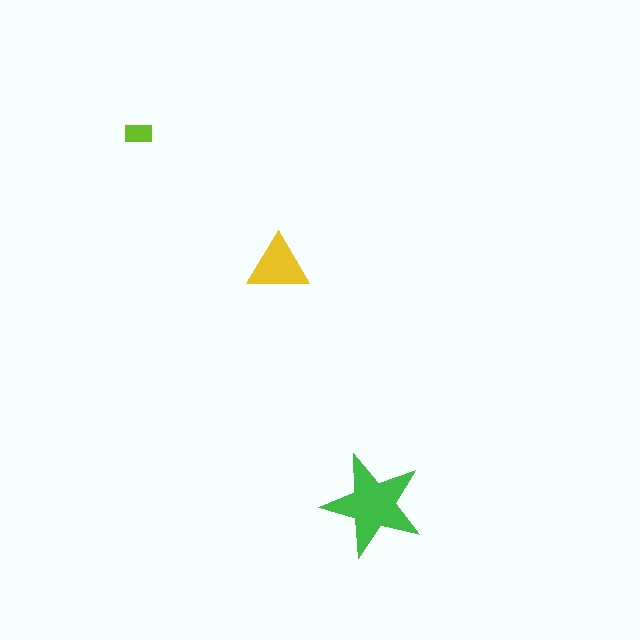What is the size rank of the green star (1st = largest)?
1st.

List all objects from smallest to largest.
The lime rectangle, the yellow triangle, the green star.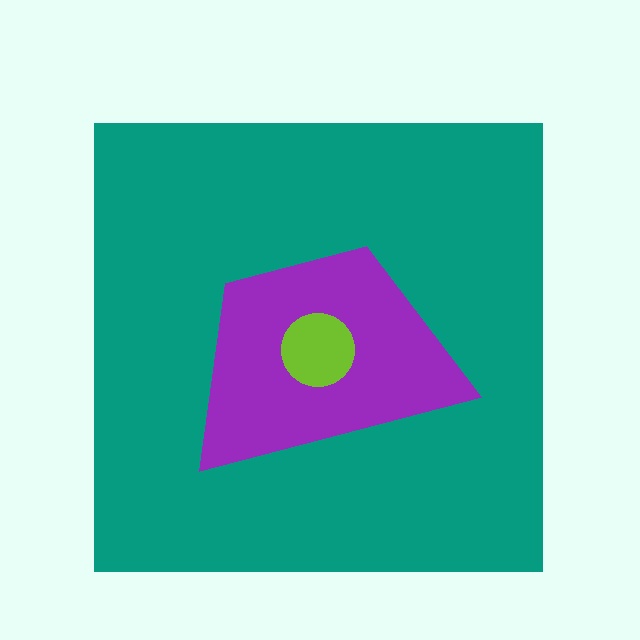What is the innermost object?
The lime circle.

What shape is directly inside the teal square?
The purple trapezoid.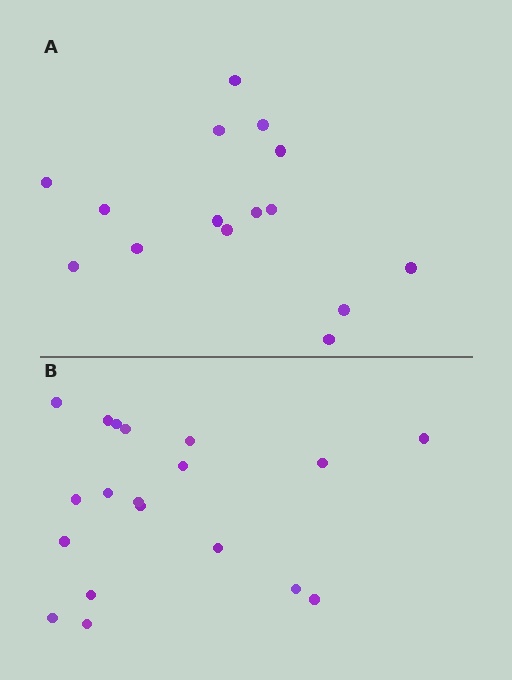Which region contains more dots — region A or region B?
Region B (the bottom region) has more dots.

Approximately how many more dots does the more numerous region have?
Region B has about 4 more dots than region A.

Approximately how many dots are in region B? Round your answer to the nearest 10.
About 20 dots. (The exact count is 19, which rounds to 20.)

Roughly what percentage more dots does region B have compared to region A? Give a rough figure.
About 25% more.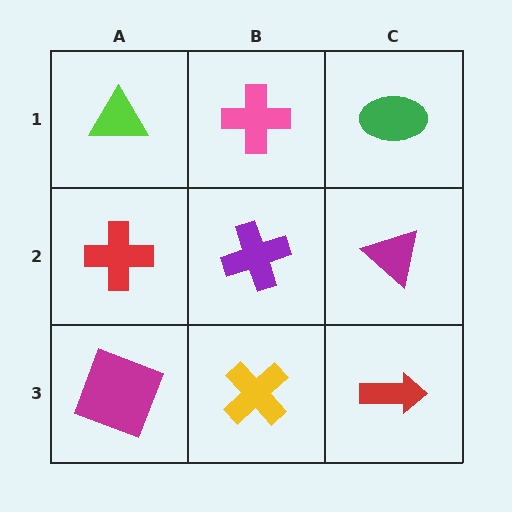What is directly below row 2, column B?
A yellow cross.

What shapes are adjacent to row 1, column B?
A purple cross (row 2, column B), a lime triangle (row 1, column A), a green ellipse (row 1, column C).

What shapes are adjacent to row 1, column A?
A red cross (row 2, column A), a pink cross (row 1, column B).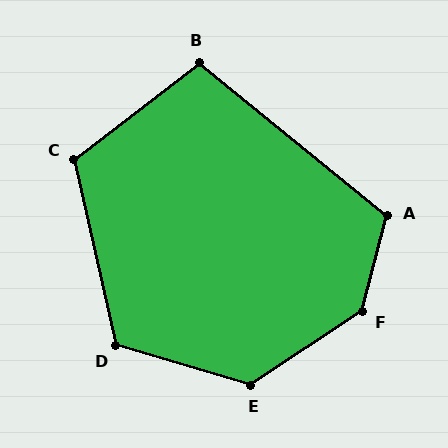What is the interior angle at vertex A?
Approximately 114 degrees (obtuse).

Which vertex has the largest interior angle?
F, at approximately 138 degrees.